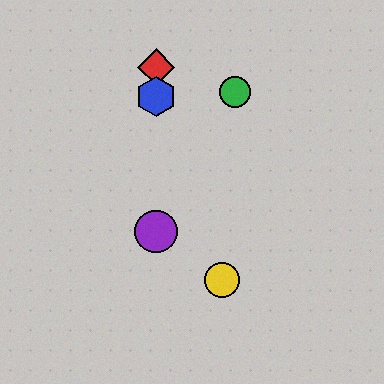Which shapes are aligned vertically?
The red diamond, the blue hexagon, the purple circle are aligned vertically.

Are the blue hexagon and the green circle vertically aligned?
No, the blue hexagon is at x≈156 and the green circle is at x≈235.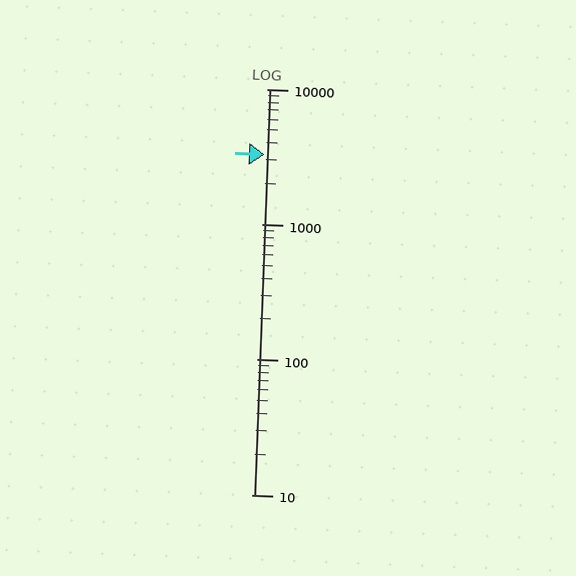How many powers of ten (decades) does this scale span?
The scale spans 3 decades, from 10 to 10000.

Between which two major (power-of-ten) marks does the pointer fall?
The pointer is between 1000 and 10000.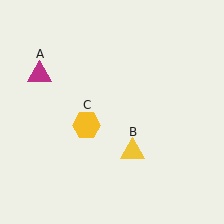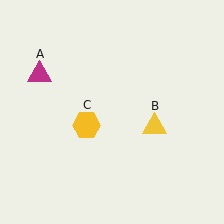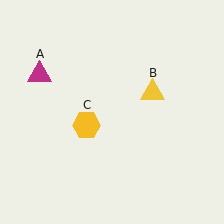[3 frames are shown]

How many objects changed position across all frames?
1 object changed position: yellow triangle (object B).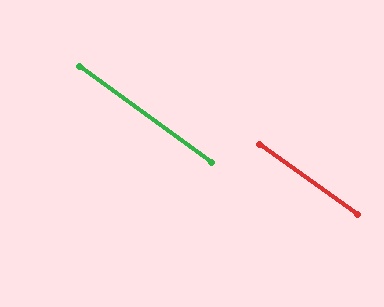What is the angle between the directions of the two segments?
Approximately 0 degrees.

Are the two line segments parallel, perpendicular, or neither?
Parallel — their directions differ by only 0.5°.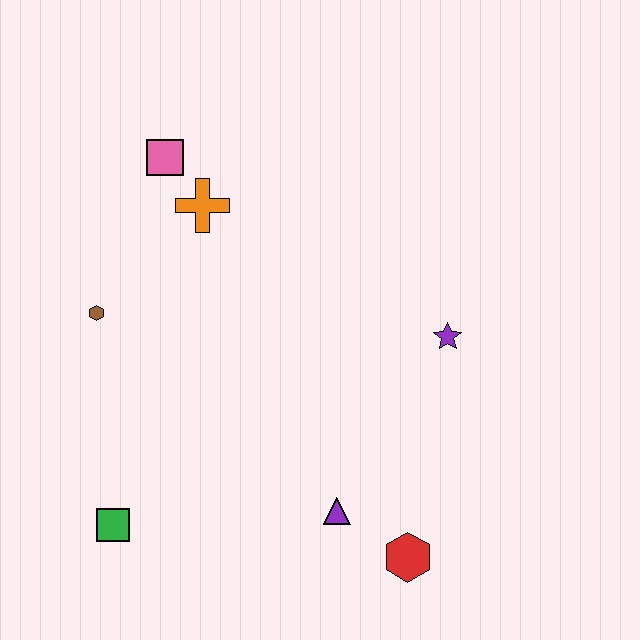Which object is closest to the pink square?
The orange cross is closest to the pink square.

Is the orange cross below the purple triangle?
No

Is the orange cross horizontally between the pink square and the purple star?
Yes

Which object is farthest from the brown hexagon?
The red hexagon is farthest from the brown hexagon.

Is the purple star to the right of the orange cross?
Yes